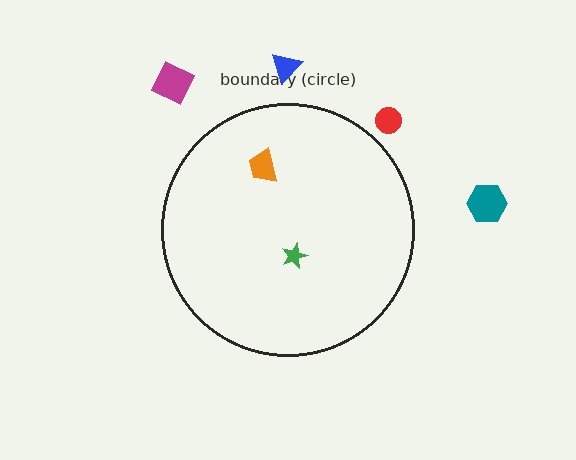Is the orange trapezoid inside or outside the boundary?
Inside.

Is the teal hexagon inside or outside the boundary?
Outside.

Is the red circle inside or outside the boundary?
Outside.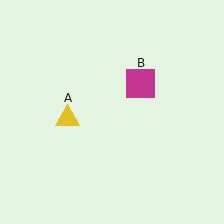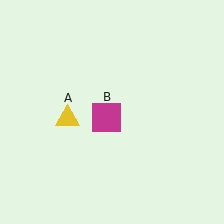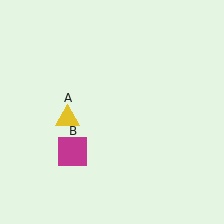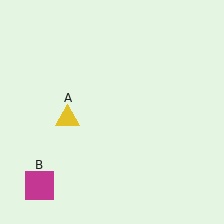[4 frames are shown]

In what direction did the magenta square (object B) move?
The magenta square (object B) moved down and to the left.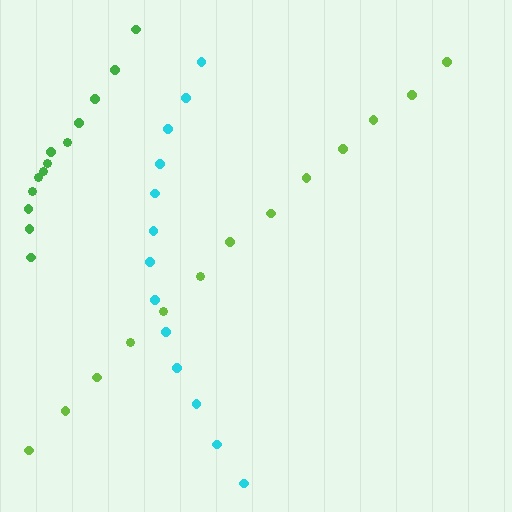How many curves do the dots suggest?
There are 3 distinct paths.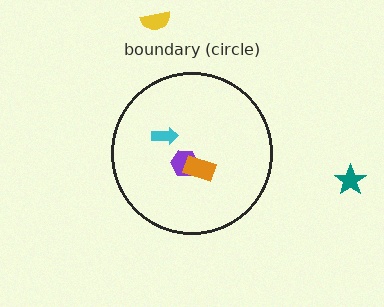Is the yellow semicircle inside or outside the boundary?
Outside.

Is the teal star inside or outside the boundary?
Outside.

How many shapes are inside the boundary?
3 inside, 2 outside.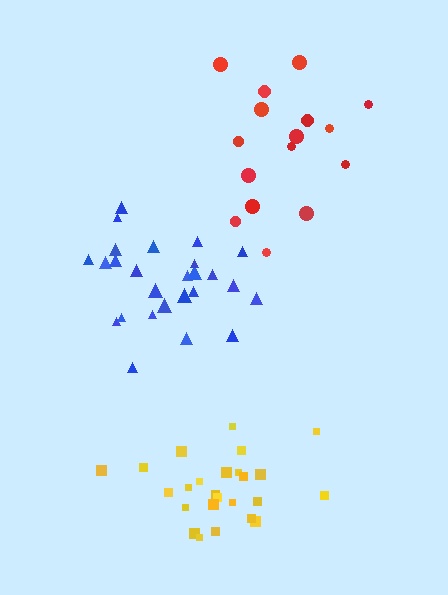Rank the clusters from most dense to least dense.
yellow, blue, red.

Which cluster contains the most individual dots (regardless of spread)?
Blue (26).